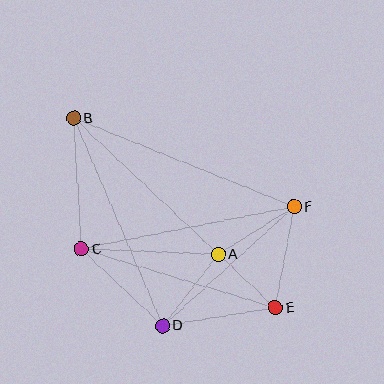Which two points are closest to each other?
Points A and E are closest to each other.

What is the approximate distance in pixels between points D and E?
The distance between D and E is approximately 114 pixels.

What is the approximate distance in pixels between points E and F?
The distance between E and F is approximately 103 pixels.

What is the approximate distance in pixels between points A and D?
The distance between A and D is approximately 91 pixels.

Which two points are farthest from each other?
Points B and E are farthest from each other.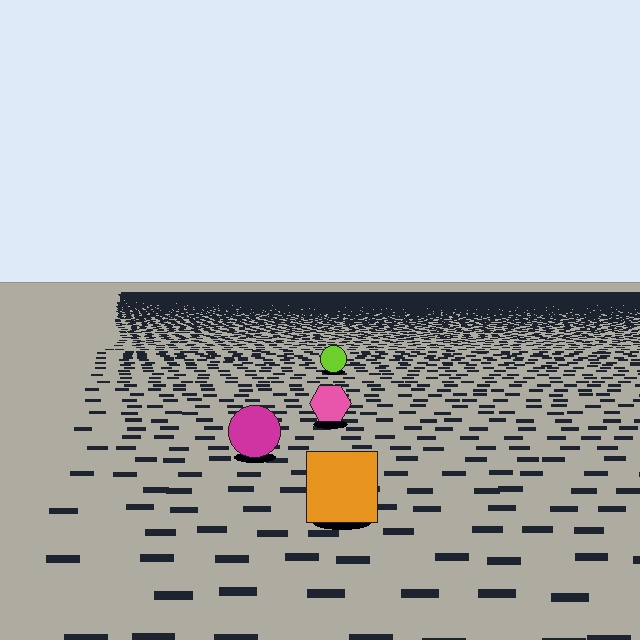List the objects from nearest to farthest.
From nearest to farthest: the orange square, the magenta circle, the pink hexagon, the lime circle.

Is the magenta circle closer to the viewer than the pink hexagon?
Yes. The magenta circle is closer — you can tell from the texture gradient: the ground texture is coarser near it.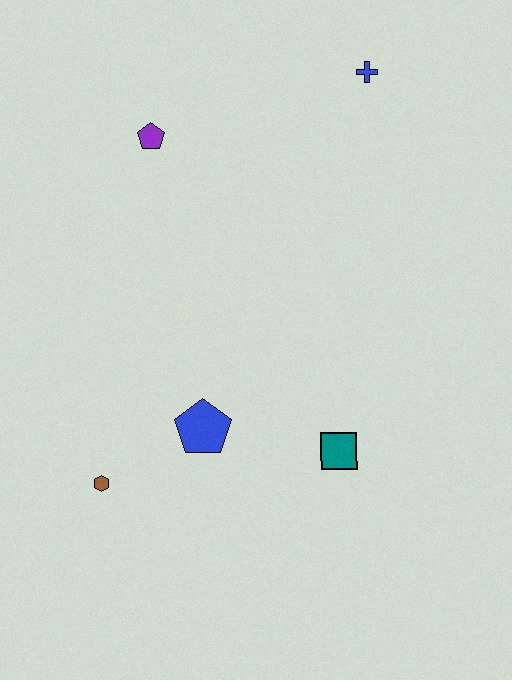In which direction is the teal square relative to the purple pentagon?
The teal square is below the purple pentagon.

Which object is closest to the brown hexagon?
The blue pentagon is closest to the brown hexagon.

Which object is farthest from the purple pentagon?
The teal square is farthest from the purple pentagon.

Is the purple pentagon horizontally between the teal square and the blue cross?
No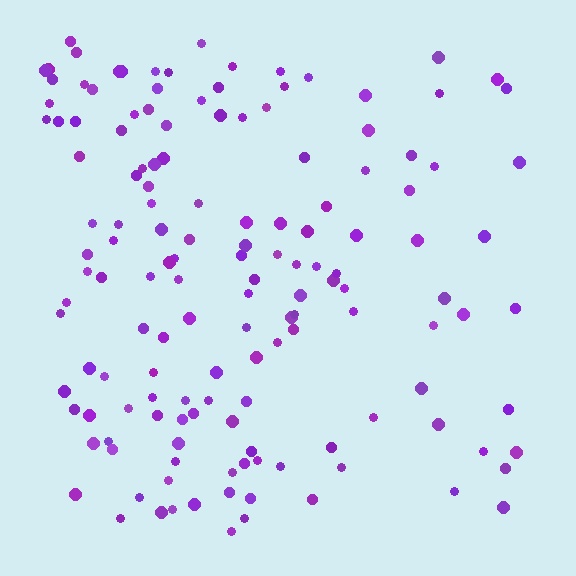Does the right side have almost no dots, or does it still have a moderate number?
Still a moderate number, just noticeably fewer than the left.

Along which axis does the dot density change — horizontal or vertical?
Horizontal.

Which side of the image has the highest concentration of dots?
The left.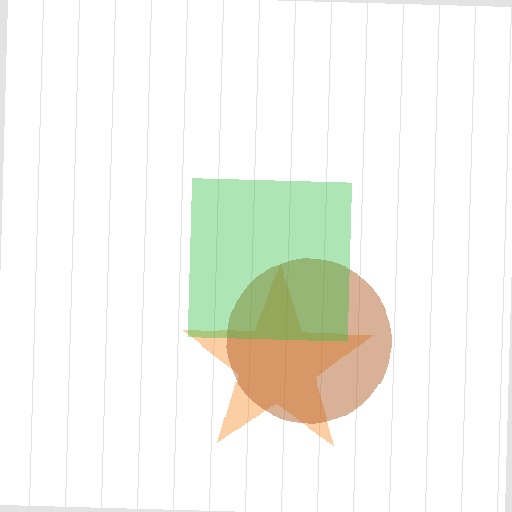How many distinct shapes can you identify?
There are 3 distinct shapes: an orange star, a brown circle, a green square.